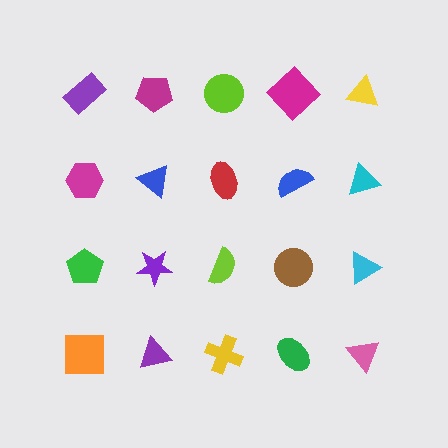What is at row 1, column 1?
A purple rectangle.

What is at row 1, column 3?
A lime circle.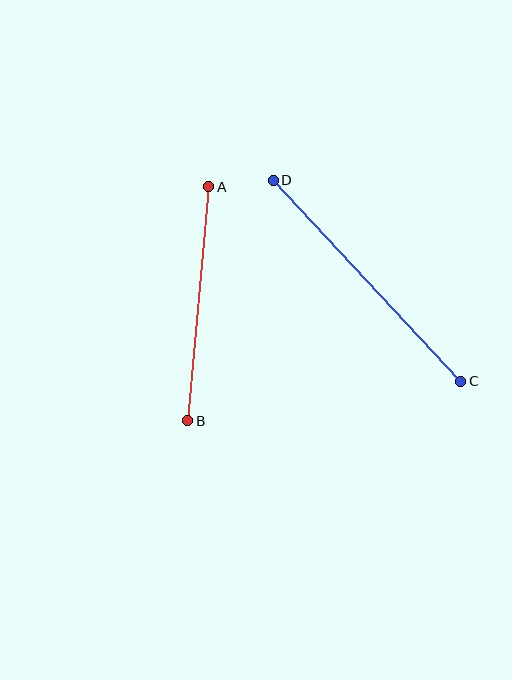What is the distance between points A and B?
The distance is approximately 235 pixels.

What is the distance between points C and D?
The distance is approximately 275 pixels.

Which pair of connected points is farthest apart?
Points C and D are farthest apart.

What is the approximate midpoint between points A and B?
The midpoint is at approximately (198, 304) pixels.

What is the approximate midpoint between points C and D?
The midpoint is at approximately (367, 281) pixels.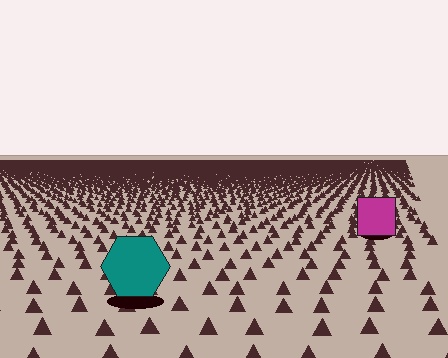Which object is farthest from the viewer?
The magenta square is farthest from the viewer. It appears smaller and the ground texture around it is denser.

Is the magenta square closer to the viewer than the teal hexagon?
No. The teal hexagon is closer — you can tell from the texture gradient: the ground texture is coarser near it.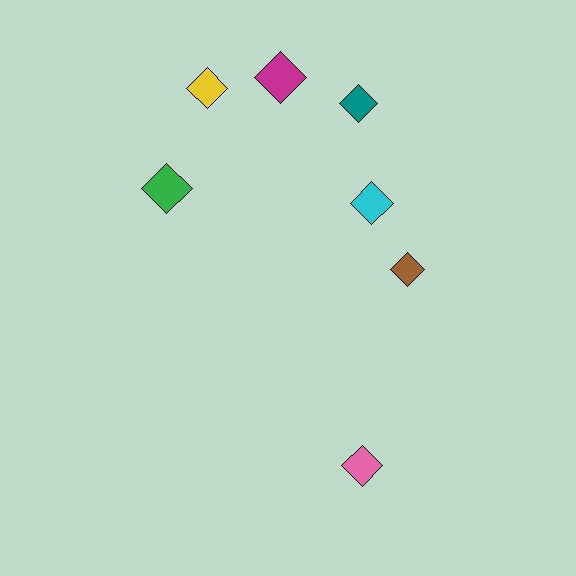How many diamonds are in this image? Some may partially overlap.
There are 7 diamonds.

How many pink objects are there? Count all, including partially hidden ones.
There is 1 pink object.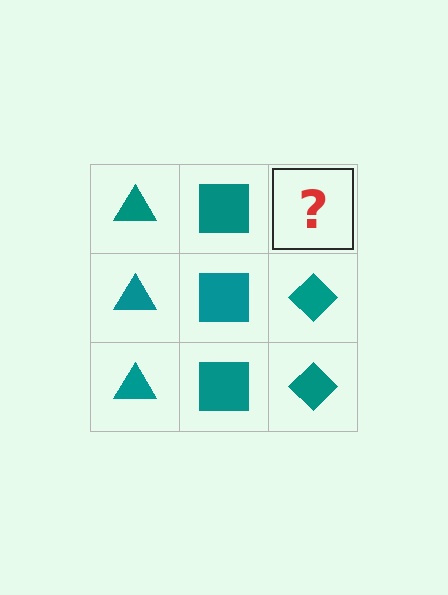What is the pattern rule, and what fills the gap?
The rule is that each column has a consistent shape. The gap should be filled with a teal diamond.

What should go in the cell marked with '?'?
The missing cell should contain a teal diamond.